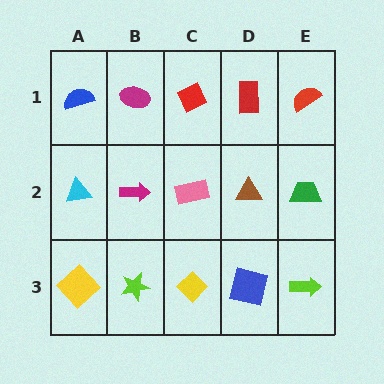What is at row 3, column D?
A blue square.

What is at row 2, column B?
A magenta arrow.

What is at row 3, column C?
A yellow diamond.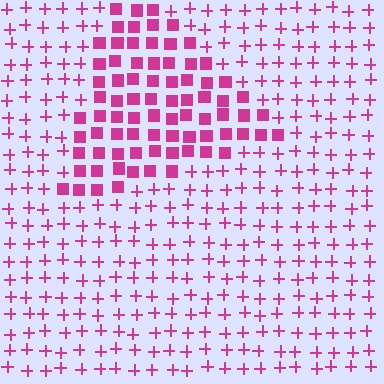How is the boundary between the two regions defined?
The boundary is defined by a change in element shape: squares inside vs. plus signs outside. All elements share the same color and spacing.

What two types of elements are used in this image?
The image uses squares inside the triangle region and plus signs outside it.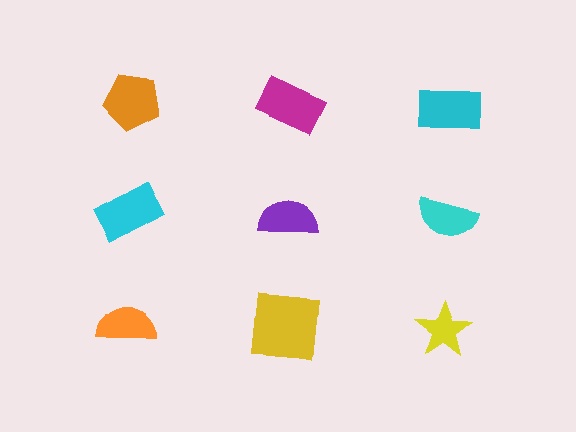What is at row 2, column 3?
A cyan semicircle.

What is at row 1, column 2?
A magenta rectangle.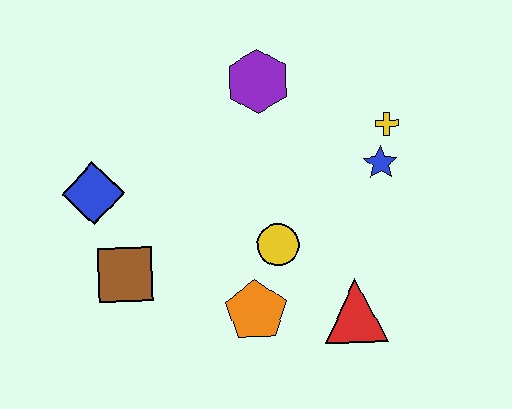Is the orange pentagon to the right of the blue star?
No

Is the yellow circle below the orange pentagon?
No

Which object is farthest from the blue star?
The blue diamond is farthest from the blue star.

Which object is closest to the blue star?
The yellow cross is closest to the blue star.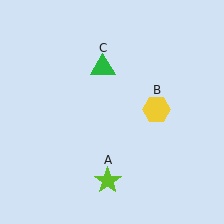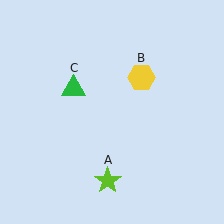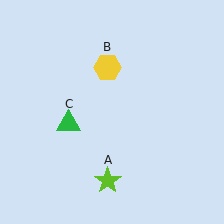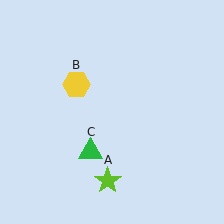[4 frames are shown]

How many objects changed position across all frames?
2 objects changed position: yellow hexagon (object B), green triangle (object C).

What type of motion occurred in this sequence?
The yellow hexagon (object B), green triangle (object C) rotated counterclockwise around the center of the scene.